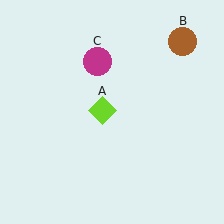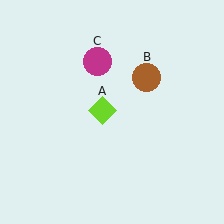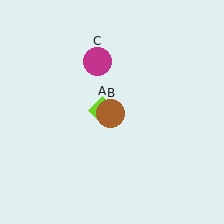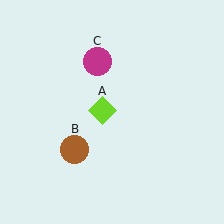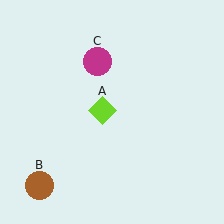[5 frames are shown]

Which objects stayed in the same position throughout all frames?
Lime diamond (object A) and magenta circle (object C) remained stationary.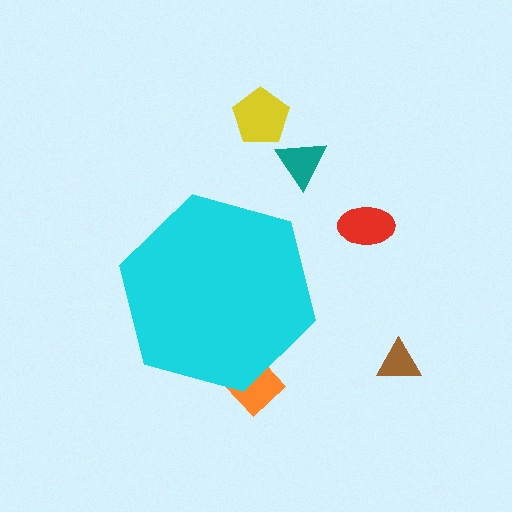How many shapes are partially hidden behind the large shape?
1 shape is partially hidden.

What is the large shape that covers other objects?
A cyan hexagon.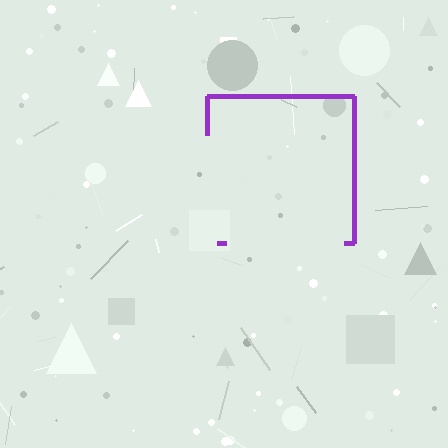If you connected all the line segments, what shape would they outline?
They would outline a square.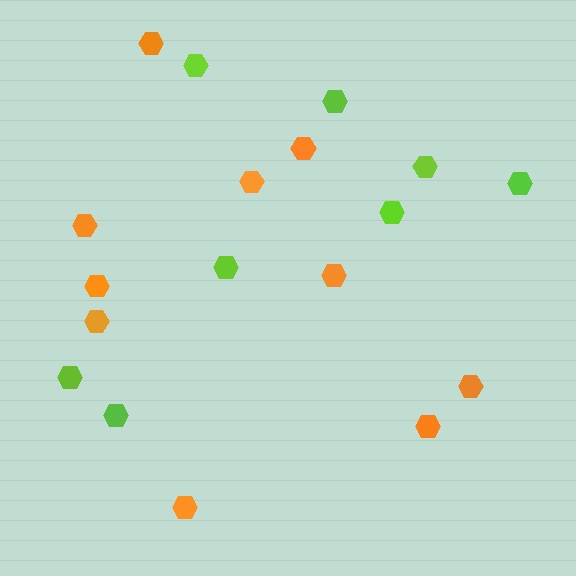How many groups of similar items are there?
There are 2 groups: one group of lime hexagons (8) and one group of orange hexagons (10).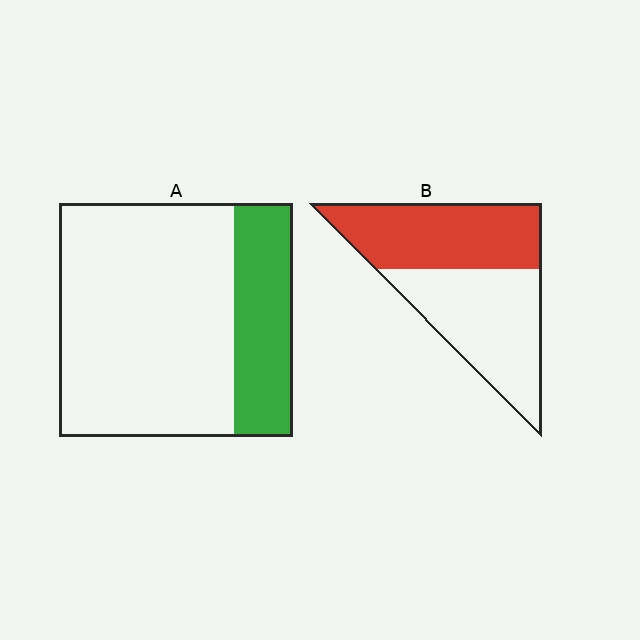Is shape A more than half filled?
No.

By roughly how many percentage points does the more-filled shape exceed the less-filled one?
By roughly 25 percentage points (B over A).